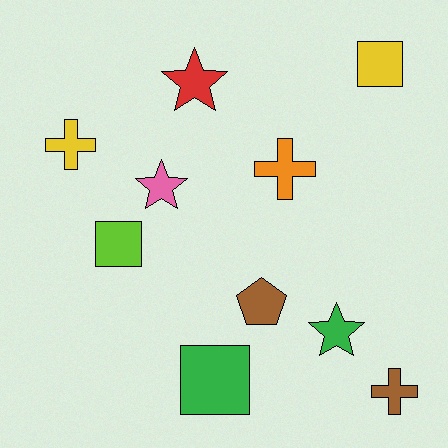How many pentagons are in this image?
There is 1 pentagon.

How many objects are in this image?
There are 10 objects.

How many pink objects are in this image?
There is 1 pink object.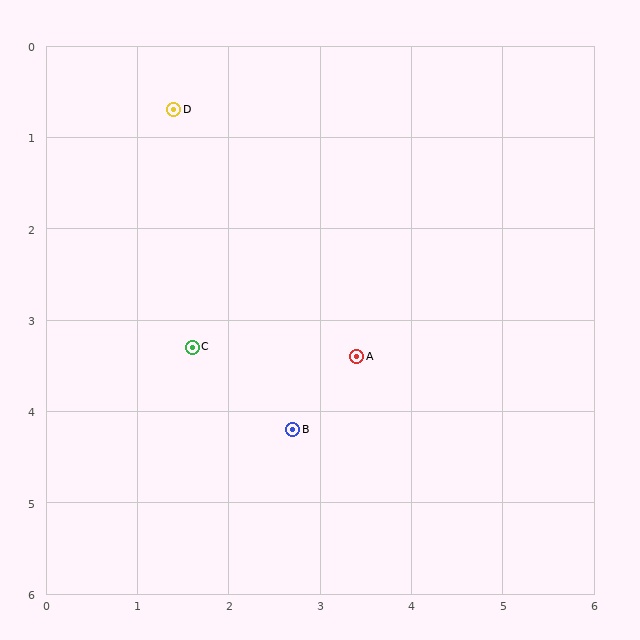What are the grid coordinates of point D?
Point D is at approximately (1.4, 0.7).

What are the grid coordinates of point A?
Point A is at approximately (3.4, 3.4).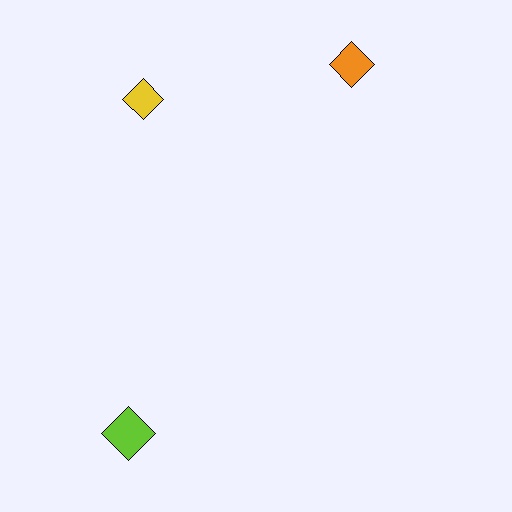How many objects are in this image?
There are 3 objects.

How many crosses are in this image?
There are no crosses.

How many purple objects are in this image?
There are no purple objects.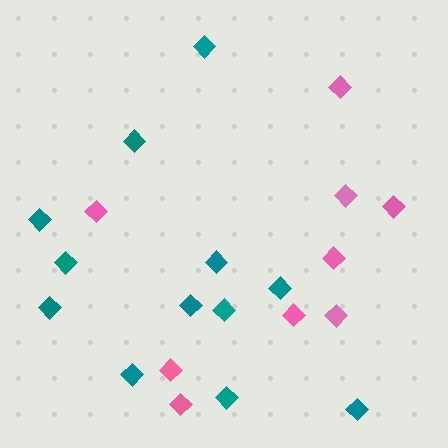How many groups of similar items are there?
There are 2 groups: one group of teal diamonds (12) and one group of pink diamonds (9).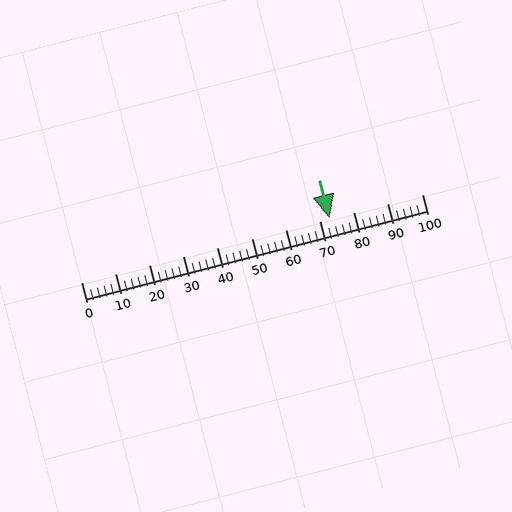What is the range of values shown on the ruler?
The ruler shows values from 0 to 100.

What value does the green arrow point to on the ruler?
The green arrow points to approximately 73.